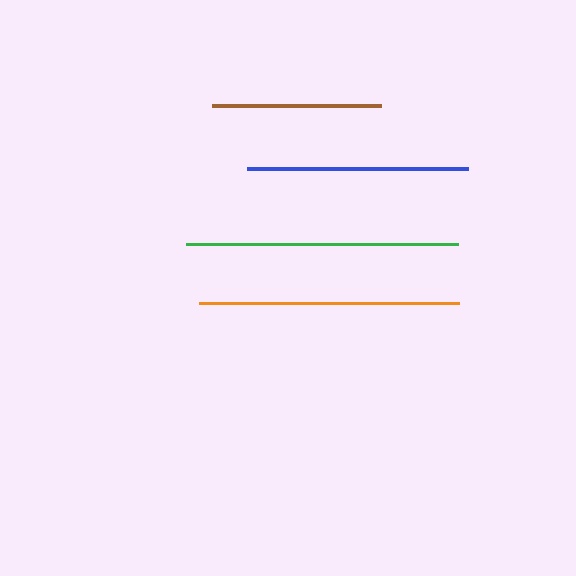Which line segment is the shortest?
The brown line is the shortest at approximately 169 pixels.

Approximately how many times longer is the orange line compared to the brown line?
The orange line is approximately 1.5 times the length of the brown line.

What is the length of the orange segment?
The orange segment is approximately 260 pixels long.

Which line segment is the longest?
The green line is the longest at approximately 272 pixels.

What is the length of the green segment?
The green segment is approximately 272 pixels long.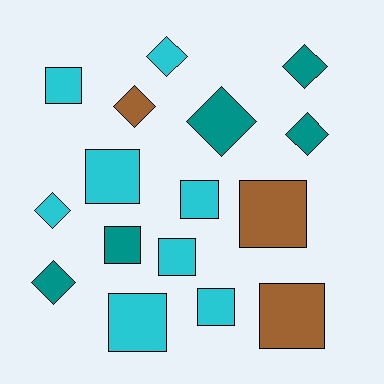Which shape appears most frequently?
Square, with 9 objects.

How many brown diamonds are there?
There is 1 brown diamond.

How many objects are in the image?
There are 16 objects.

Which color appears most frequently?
Cyan, with 8 objects.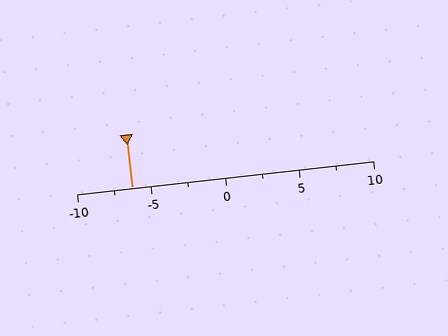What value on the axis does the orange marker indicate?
The marker indicates approximately -6.2.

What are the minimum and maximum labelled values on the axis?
The axis runs from -10 to 10.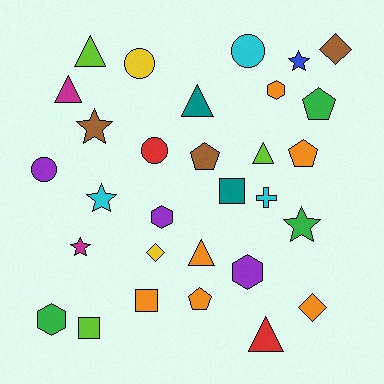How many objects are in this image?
There are 30 objects.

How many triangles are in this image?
There are 6 triangles.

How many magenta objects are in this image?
There are 2 magenta objects.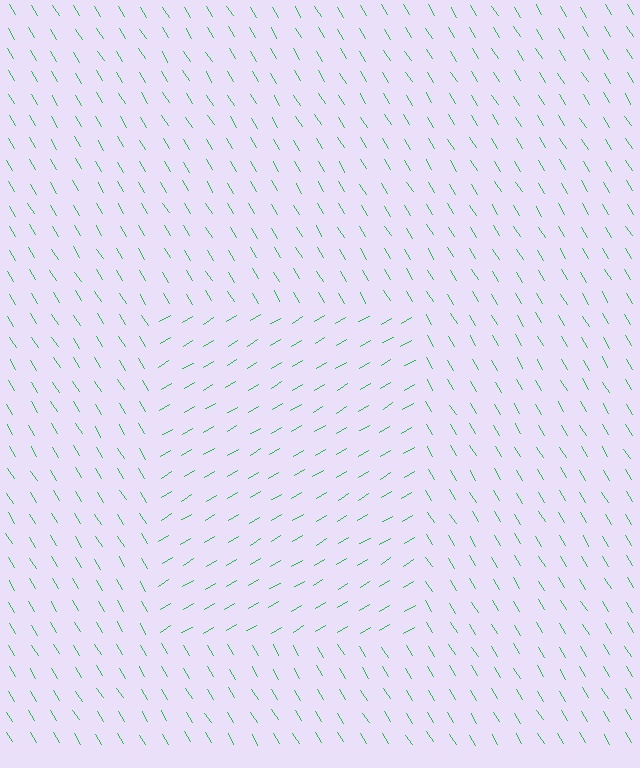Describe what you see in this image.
The image is filled with small green line segments. A rectangle region in the image has lines oriented differently from the surrounding lines, creating a visible texture boundary.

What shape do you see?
I see a rectangle.